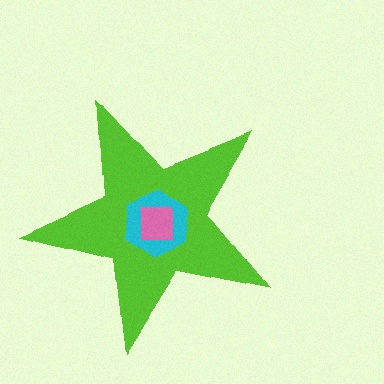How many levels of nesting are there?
3.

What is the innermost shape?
The pink square.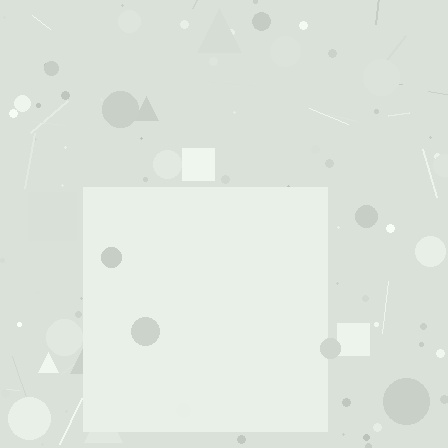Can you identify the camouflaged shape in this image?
The camouflaged shape is a square.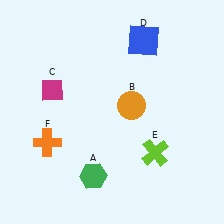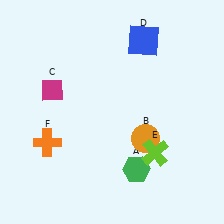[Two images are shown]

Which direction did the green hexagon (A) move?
The green hexagon (A) moved right.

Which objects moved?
The objects that moved are: the green hexagon (A), the orange circle (B).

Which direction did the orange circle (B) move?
The orange circle (B) moved down.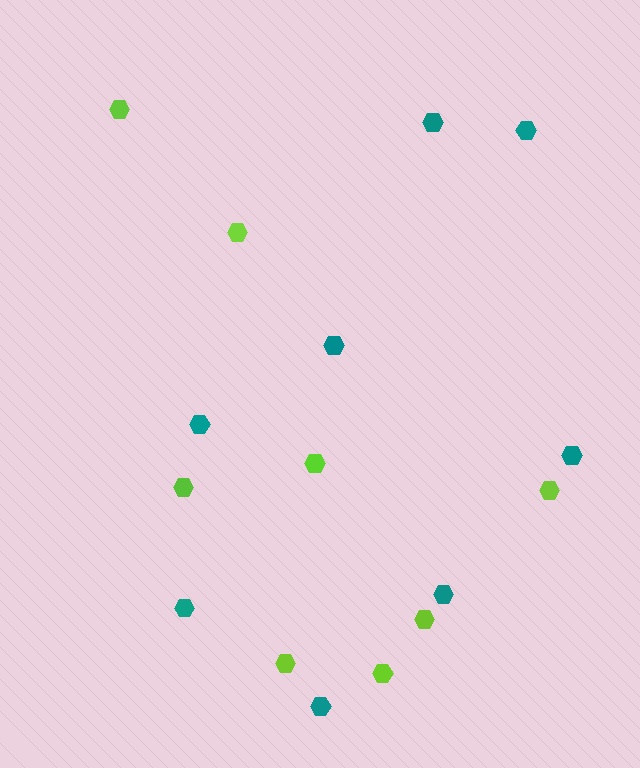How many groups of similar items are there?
There are 2 groups: one group of teal hexagons (8) and one group of lime hexagons (8).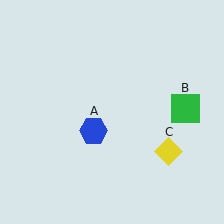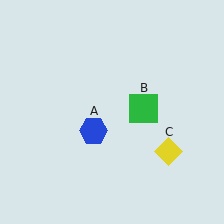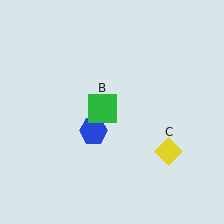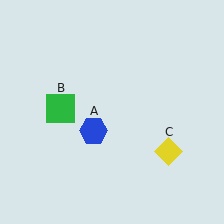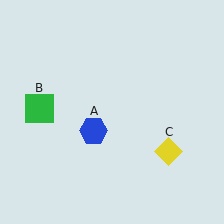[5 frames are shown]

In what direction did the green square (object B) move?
The green square (object B) moved left.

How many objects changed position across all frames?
1 object changed position: green square (object B).